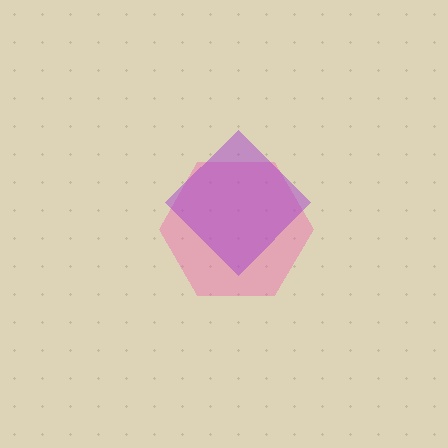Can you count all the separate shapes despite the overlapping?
Yes, there are 2 separate shapes.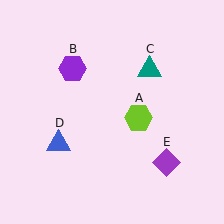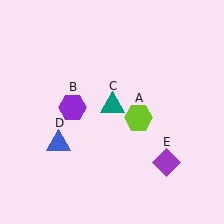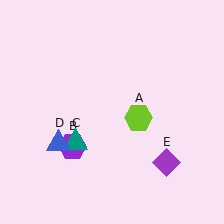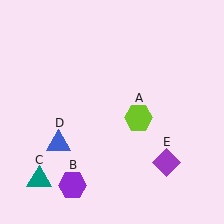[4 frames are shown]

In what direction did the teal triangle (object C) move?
The teal triangle (object C) moved down and to the left.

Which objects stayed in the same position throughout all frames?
Lime hexagon (object A) and blue triangle (object D) and purple diamond (object E) remained stationary.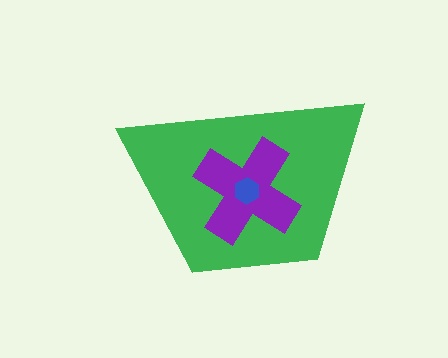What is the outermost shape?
The green trapezoid.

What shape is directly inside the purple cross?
The blue hexagon.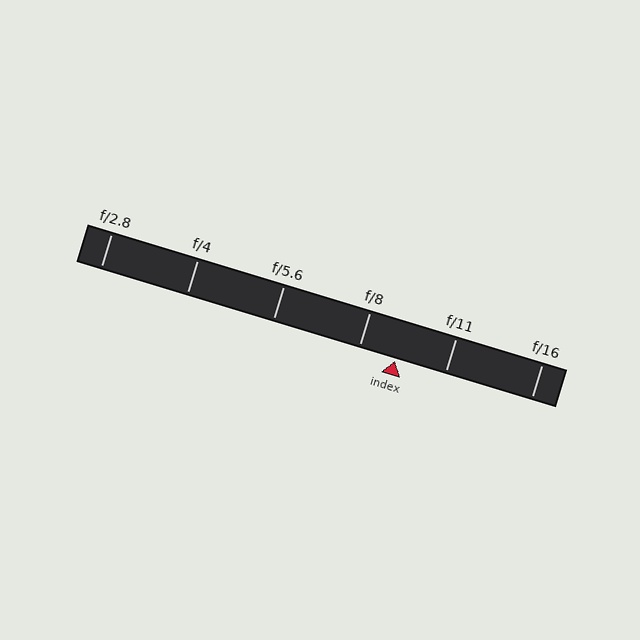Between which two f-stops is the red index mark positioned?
The index mark is between f/8 and f/11.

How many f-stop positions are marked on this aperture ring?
There are 6 f-stop positions marked.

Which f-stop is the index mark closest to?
The index mark is closest to f/8.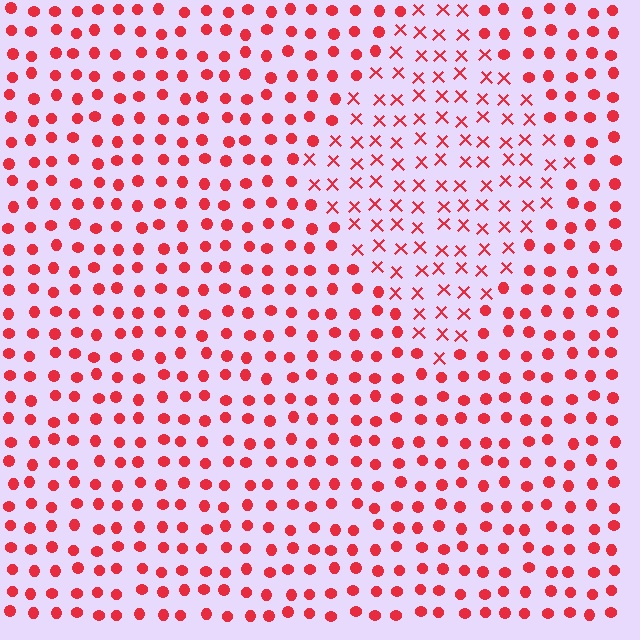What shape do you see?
I see a diamond.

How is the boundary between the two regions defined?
The boundary is defined by a change in element shape: X marks inside vs. circles outside. All elements share the same color and spacing.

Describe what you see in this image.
The image is filled with small red elements arranged in a uniform grid. A diamond-shaped region contains X marks, while the surrounding area contains circles. The boundary is defined purely by the change in element shape.